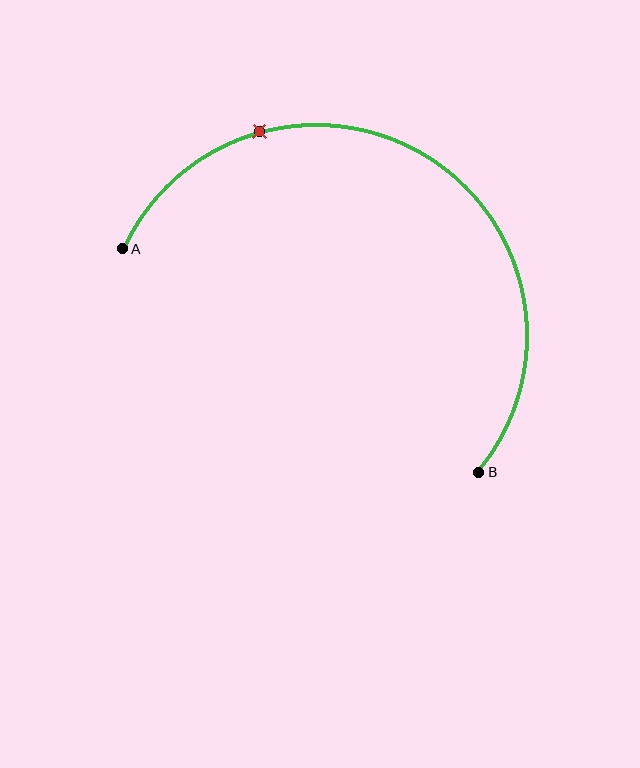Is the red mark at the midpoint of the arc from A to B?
No. The red mark lies on the arc but is closer to endpoint A. The arc midpoint would be at the point on the curve equidistant along the arc from both A and B.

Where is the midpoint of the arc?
The arc midpoint is the point on the curve farthest from the straight line joining A and B. It sits above that line.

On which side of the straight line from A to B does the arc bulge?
The arc bulges above the straight line connecting A and B.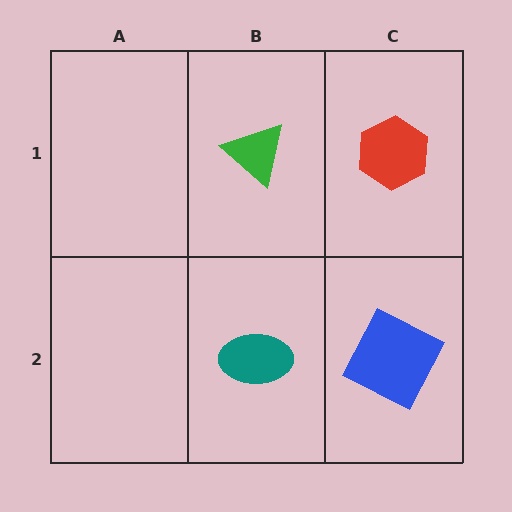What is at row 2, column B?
A teal ellipse.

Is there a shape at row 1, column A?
No, that cell is empty.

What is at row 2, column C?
A blue square.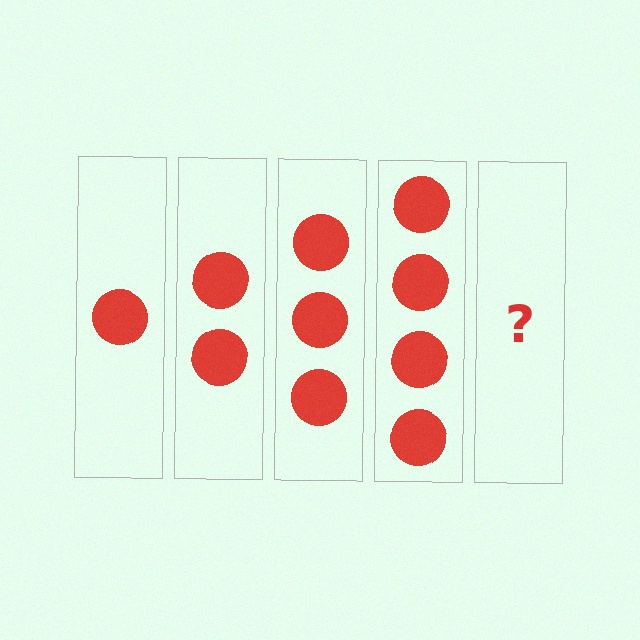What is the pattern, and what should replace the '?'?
The pattern is that each step adds one more circle. The '?' should be 5 circles.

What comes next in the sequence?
The next element should be 5 circles.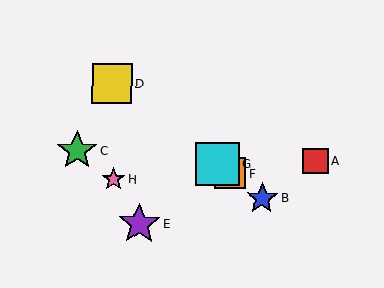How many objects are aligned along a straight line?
4 objects (B, D, F, G) are aligned along a straight line.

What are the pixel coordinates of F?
Object F is at (230, 174).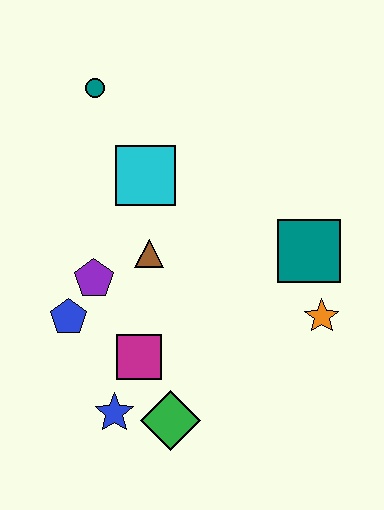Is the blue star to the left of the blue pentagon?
No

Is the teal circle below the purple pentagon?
No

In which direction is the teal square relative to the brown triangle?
The teal square is to the right of the brown triangle.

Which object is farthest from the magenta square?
The teal circle is farthest from the magenta square.